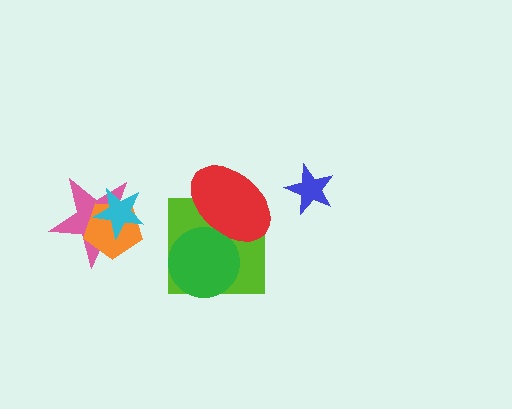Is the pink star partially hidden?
Yes, it is partially covered by another shape.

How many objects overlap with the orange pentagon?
2 objects overlap with the orange pentagon.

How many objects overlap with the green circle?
2 objects overlap with the green circle.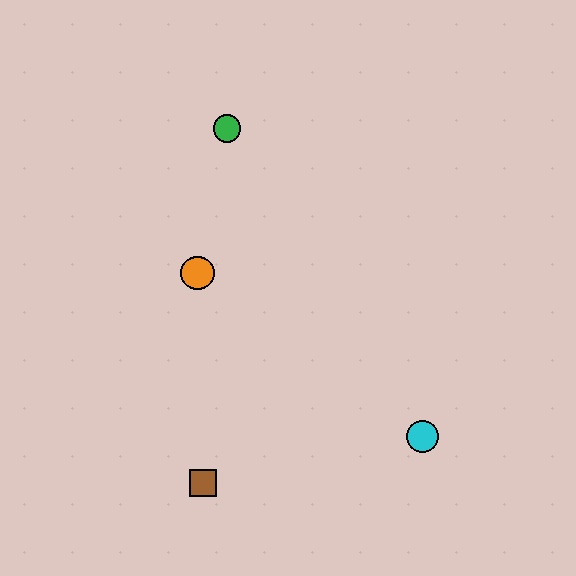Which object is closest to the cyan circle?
The brown square is closest to the cyan circle.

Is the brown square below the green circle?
Yes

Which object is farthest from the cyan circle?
The green circle is farthest from the cyan circle.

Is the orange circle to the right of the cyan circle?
No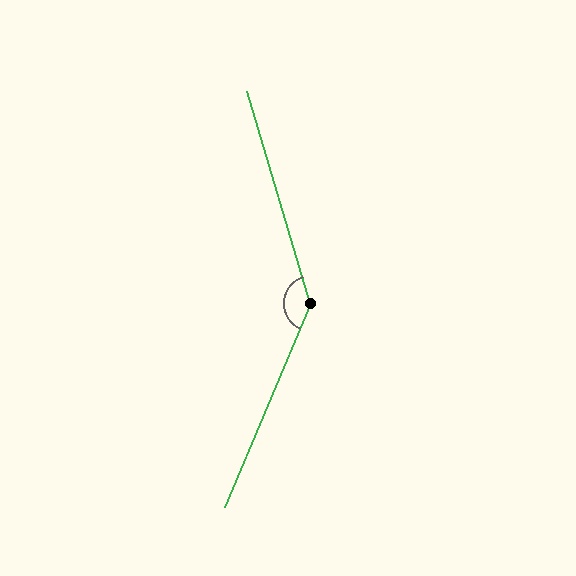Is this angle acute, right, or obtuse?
It is obtuse.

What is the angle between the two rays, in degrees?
Approximately 140 degrees.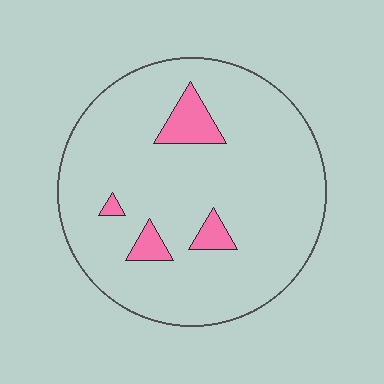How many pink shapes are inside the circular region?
4.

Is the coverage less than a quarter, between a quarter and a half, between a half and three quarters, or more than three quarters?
Less than a quarter.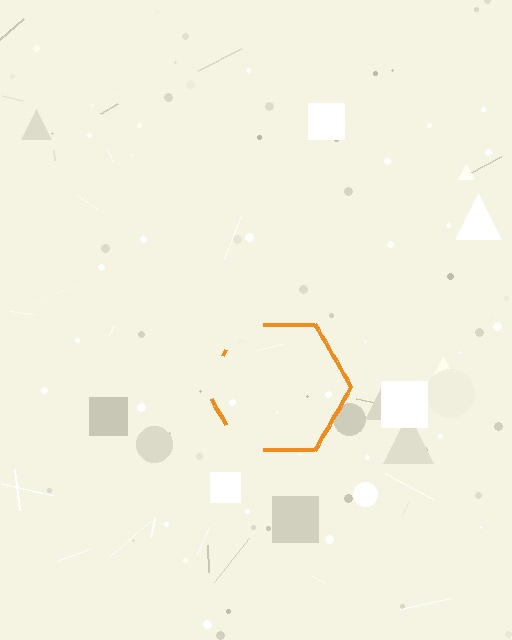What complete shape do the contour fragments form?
The contour fragments form a hexagon.